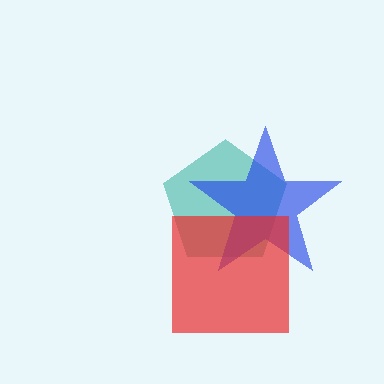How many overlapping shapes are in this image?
There are 3 overlapping shapes in the image.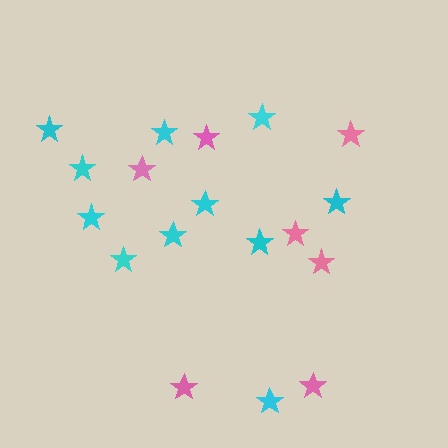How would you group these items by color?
There are 2 groups: one group of pink stars (7) and one group of cyan stars (11).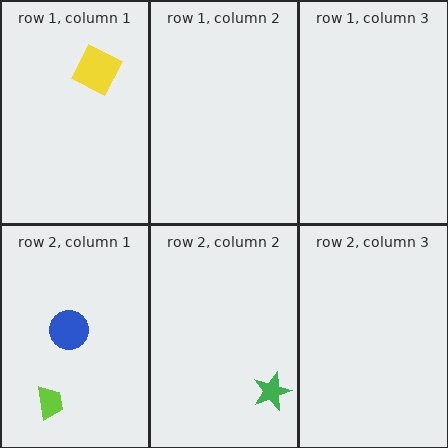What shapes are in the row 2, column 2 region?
The green star.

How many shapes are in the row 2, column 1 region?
2.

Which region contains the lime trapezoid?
The row 2, column 1 region.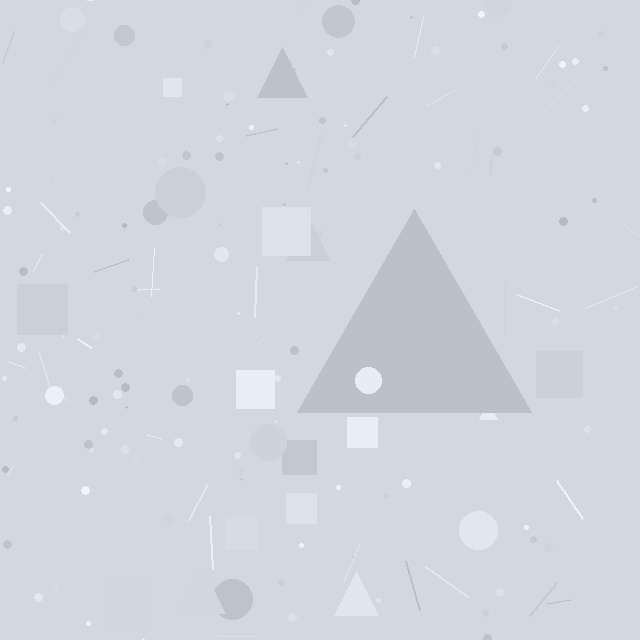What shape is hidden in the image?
A triangle is hidden in the image.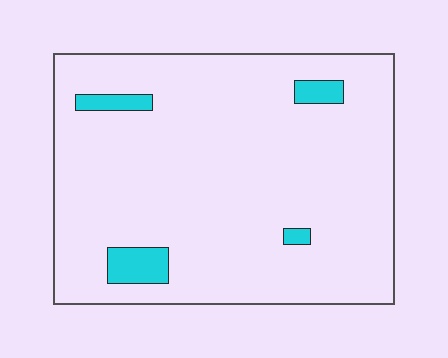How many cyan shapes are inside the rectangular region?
4.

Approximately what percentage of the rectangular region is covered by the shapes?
Approximately 5%.